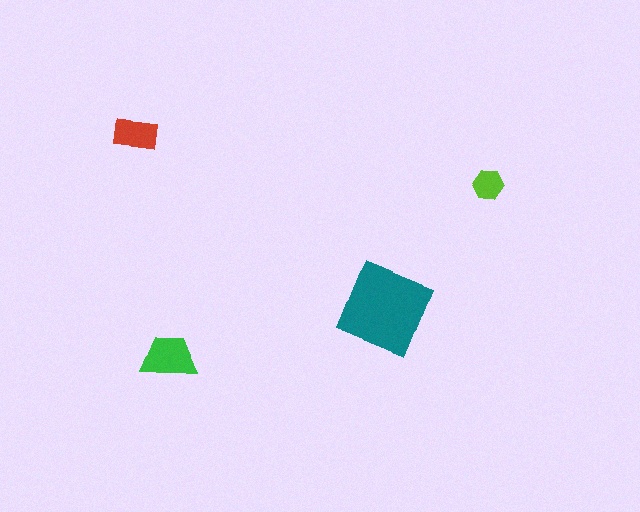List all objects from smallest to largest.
The lime hexagon, the red rectangle, the green trapezoid, the teal diamond.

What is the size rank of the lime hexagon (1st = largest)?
4th.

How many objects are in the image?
There are 4 objects in the image.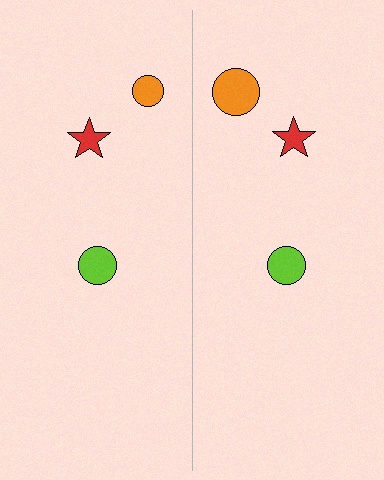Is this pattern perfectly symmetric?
No, the pattern is not perfectly symmetric. The orange circle on the right side has a different size than its mirror counterpart.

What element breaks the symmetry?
The orange circle on the right side has a different size than its mirror counterpart.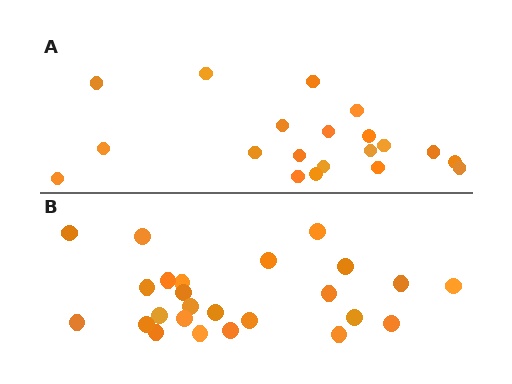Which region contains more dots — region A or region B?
Region B (the bottom region) has more dots.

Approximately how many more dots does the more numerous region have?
Region B has about 5 more dots than region A.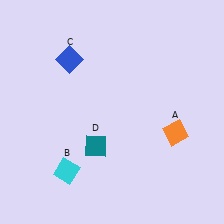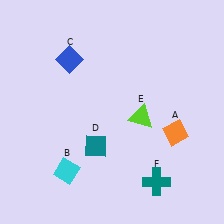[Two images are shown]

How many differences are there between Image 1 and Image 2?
There are 2 differences between the two images.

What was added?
A lime triangle (E), a teal cross (F) were added in Image 2.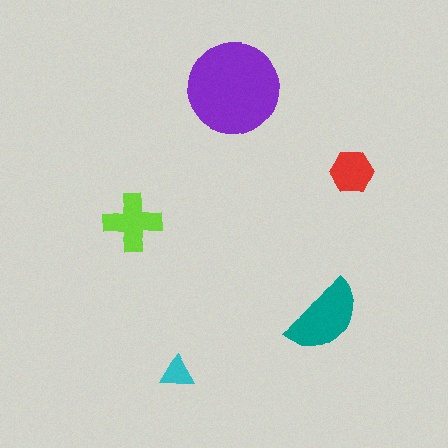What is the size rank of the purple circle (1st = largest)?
1st.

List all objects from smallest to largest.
The cyan triangle, the red hexagon, the lime cross, the teal semicircle, the purple circle.